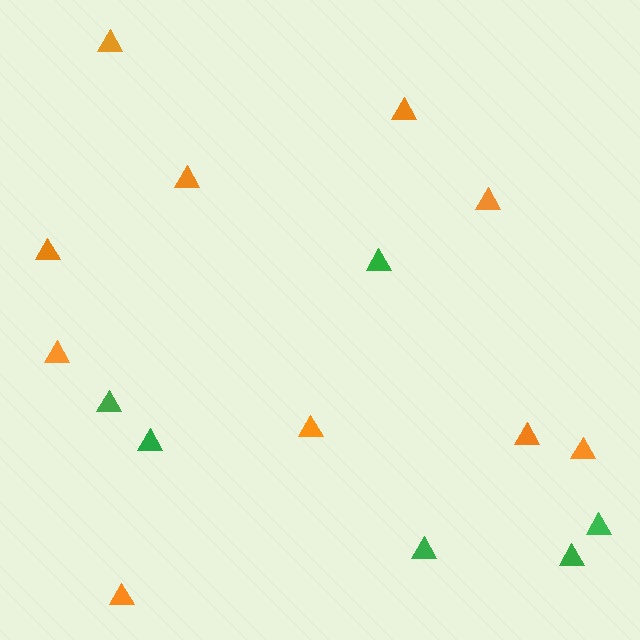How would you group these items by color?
There are 2 groups: one group of orange triangles (10) and one group of green triangles (6).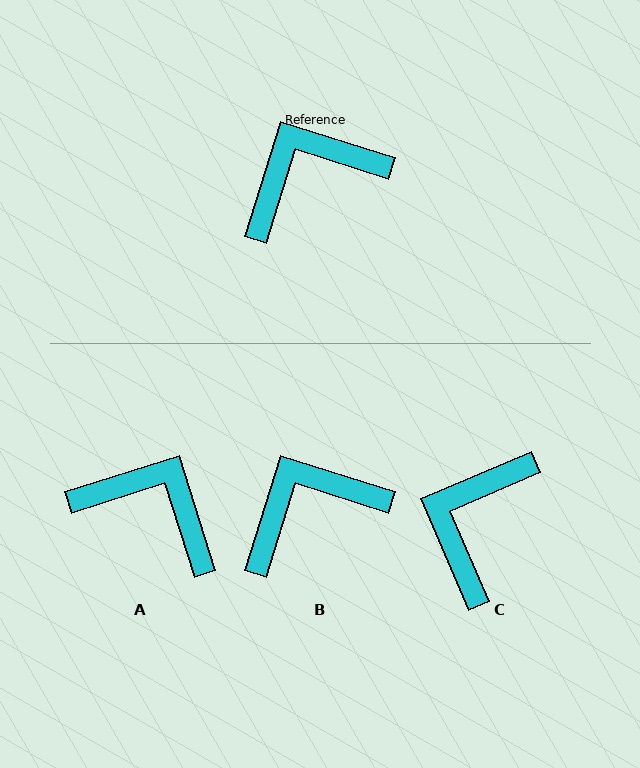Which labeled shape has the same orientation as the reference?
B.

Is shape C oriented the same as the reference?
No, it is off by about 40 degrees.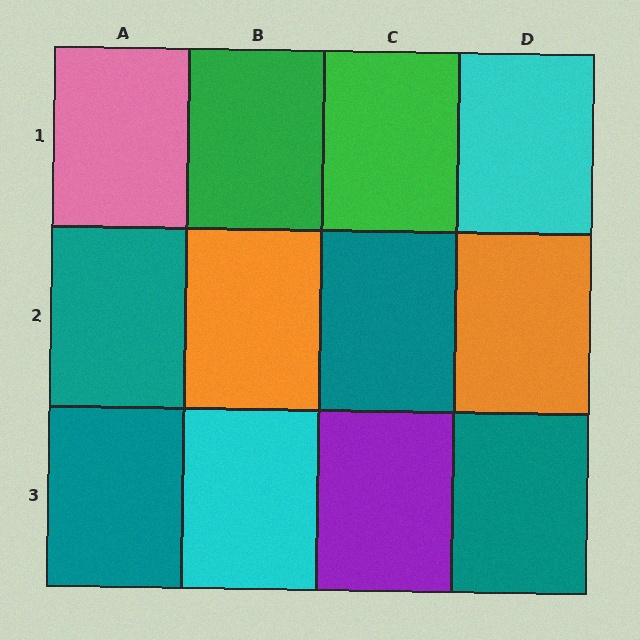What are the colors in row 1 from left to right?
Pink, green, green, cyan.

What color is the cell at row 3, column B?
Cyan.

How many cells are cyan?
2 cells are cyan.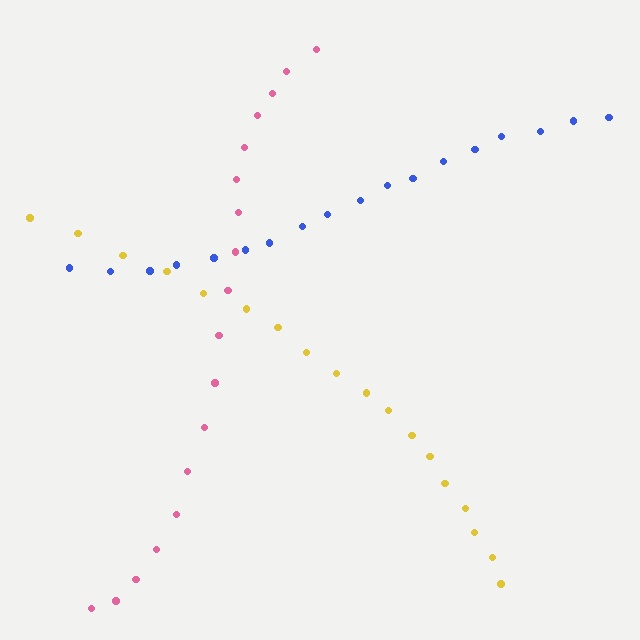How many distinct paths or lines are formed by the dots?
There are 3 distinct paths.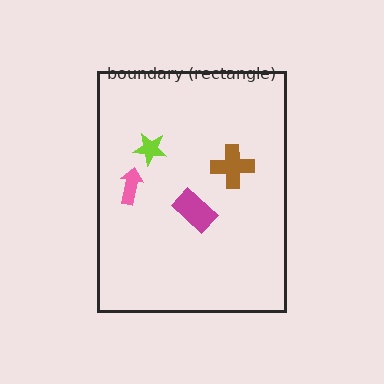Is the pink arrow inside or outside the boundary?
Inside.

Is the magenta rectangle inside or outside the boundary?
Inside.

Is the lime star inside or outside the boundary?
Inside.